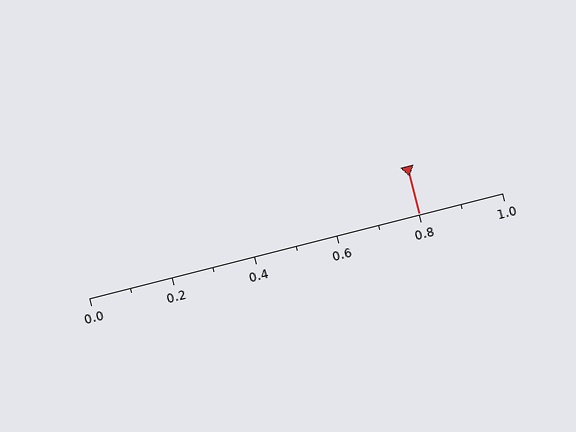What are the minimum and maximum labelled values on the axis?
The axis runs from 0.0 to 1.0.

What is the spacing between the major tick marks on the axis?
The major ticks are spaced 0.2 apart.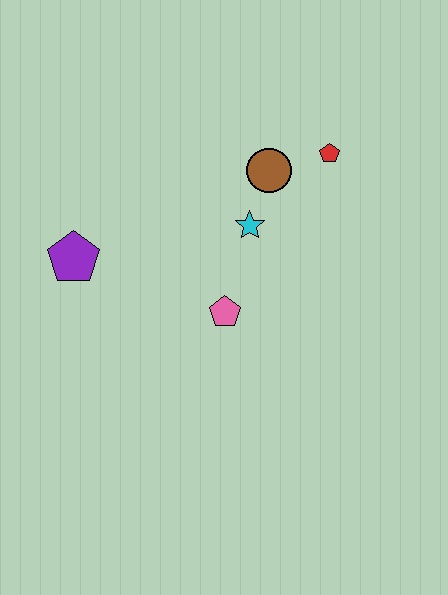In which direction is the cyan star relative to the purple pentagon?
The cyan star is to the right of the purple pentagon.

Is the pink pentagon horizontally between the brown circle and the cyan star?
No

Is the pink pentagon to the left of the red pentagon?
Yes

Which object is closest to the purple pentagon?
The pink pentagon is closest to the purple pentagon.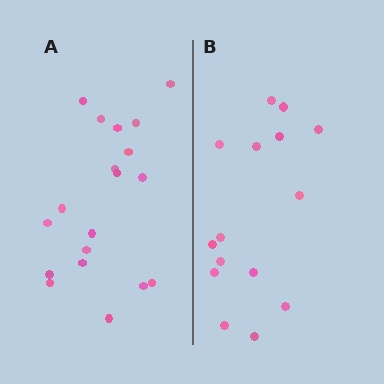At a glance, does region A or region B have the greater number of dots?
Region A (the left region) has more dots.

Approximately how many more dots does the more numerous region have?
Region A has about 4 more dots than region B.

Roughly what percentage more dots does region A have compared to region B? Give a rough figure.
About 25% more.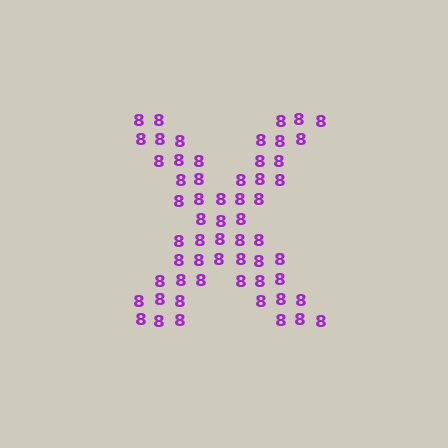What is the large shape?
The large shape is the letter X.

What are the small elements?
The small elements are digit 8's.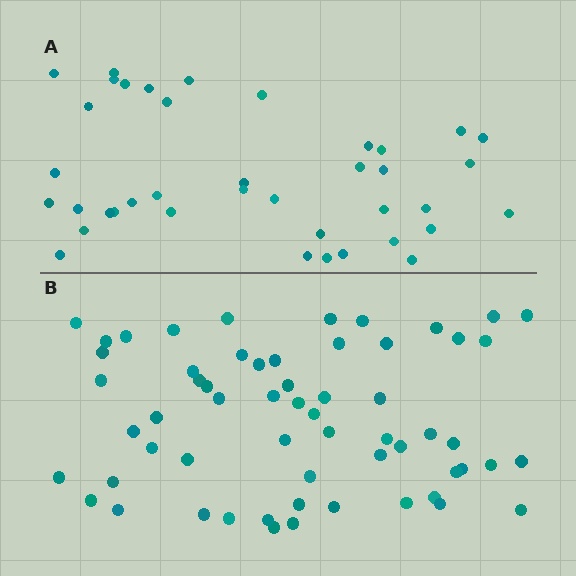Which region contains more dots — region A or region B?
Region B (the bottom region) has more dots.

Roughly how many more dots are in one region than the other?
Region B has approximately 20 more dots than region A.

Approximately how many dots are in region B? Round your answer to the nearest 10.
About 60 dots.